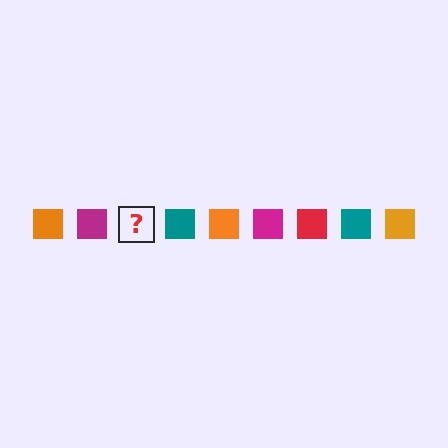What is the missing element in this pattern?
The missing element is a red square.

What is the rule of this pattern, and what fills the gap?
The rule is that the pattern cycles through orange, magenta, red, teal squares. The gap should be filled with a red square.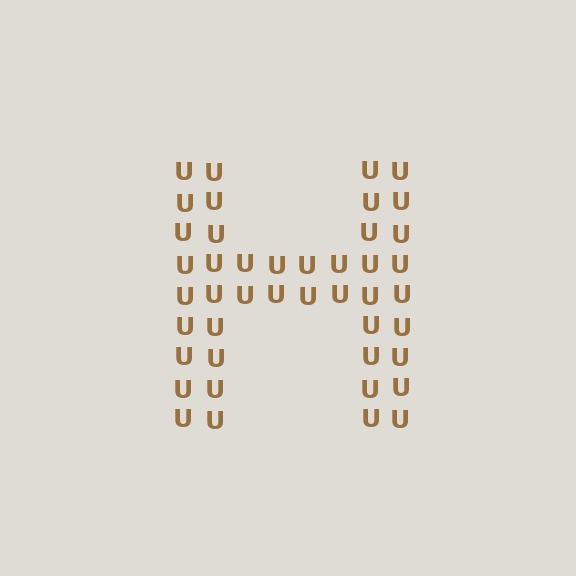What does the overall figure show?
The overall figure shows the letter H.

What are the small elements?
The small elements are letter U's.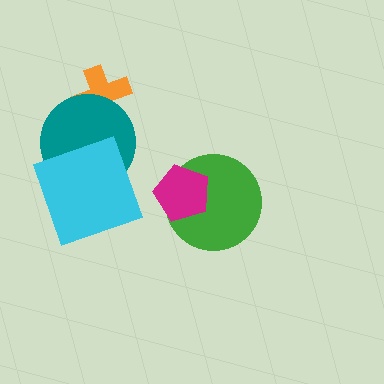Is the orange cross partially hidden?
Yes, it is partially covered by another shape.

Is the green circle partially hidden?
Yes, it is partially covered by another shape.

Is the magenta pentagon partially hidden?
No, no other shape covers it.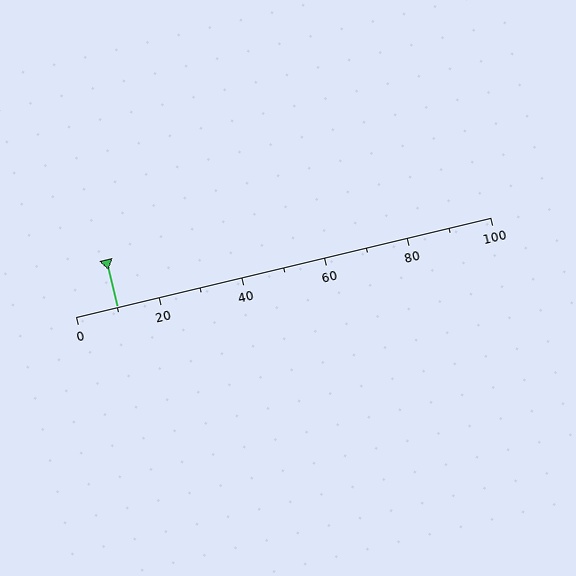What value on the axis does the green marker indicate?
The marker indicates approximately 10.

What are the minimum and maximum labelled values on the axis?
The axis runs from 0 to 100.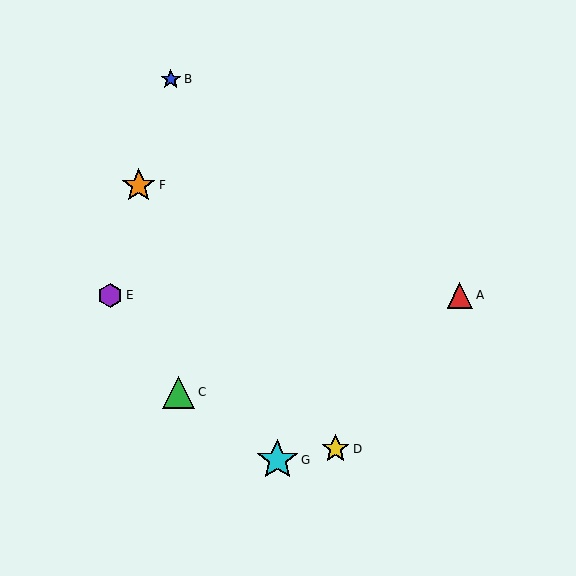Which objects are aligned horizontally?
Objects A, E are aligned horizontally.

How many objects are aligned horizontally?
2 objects (A, E) are aligned horizontally.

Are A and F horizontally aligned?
No, A is at y≈295 and F is at y≈185.